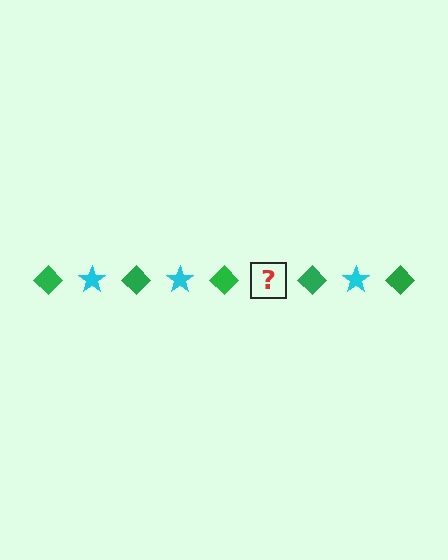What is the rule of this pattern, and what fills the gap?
The rule is that the pattern alternates between green diamond and cyan star. The gap should be filled with a cyan star.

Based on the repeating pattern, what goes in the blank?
The blank should be a cyan star.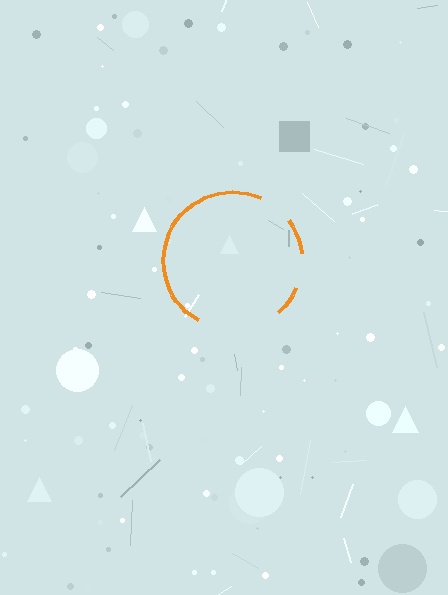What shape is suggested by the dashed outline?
The dashed outline suggests a circle.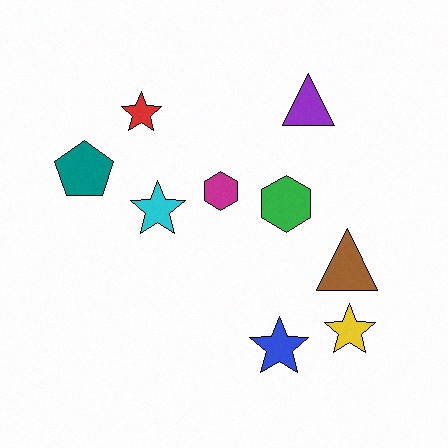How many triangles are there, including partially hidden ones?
There are 2 triangles.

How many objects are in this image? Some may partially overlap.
There are 9 objects.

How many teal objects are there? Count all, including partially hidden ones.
There is 1 teal object.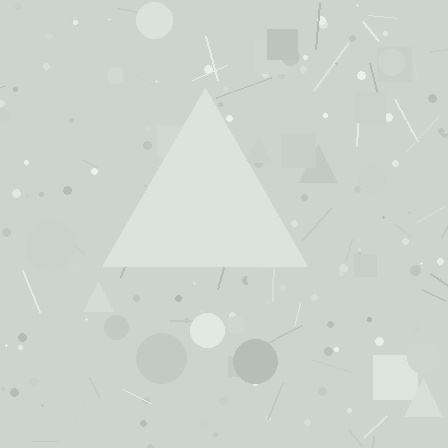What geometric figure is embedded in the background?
A triangle is embedded in the background.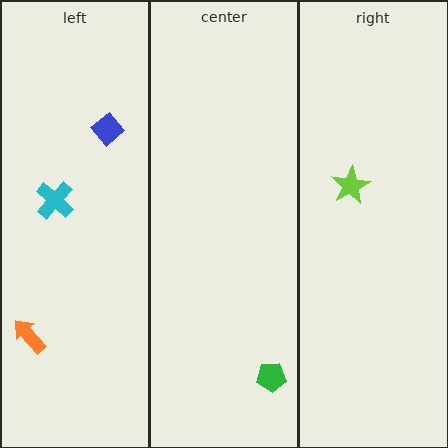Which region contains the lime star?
The right region.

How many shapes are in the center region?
1.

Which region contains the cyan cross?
The left region.